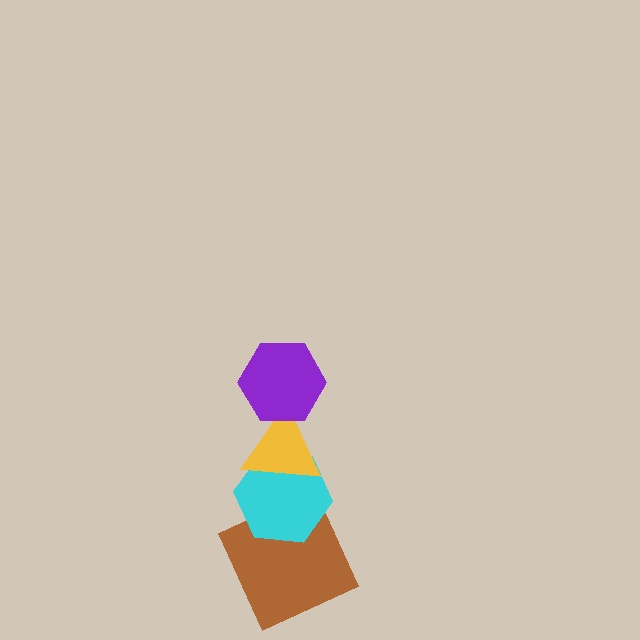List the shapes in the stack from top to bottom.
From top to bottom: the purple hexagon, the yellow triangle, the cyan hexagon, the brown square.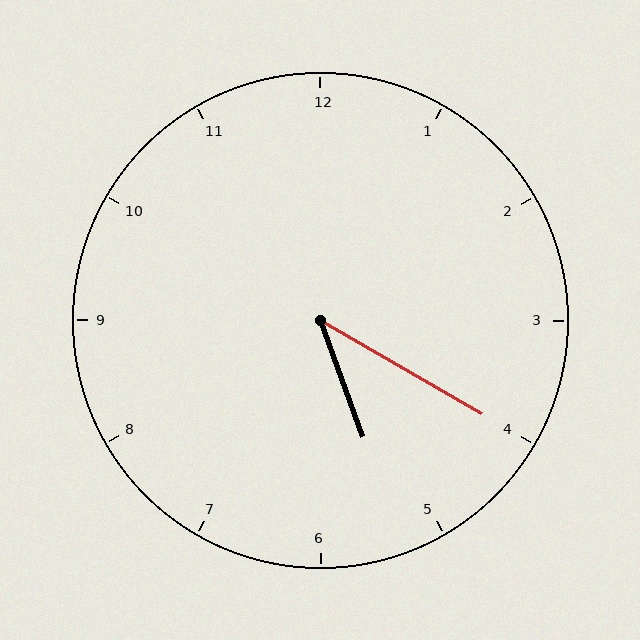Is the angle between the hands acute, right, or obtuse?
It is acute.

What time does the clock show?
5:20.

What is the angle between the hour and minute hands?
Approximately 40 degrees.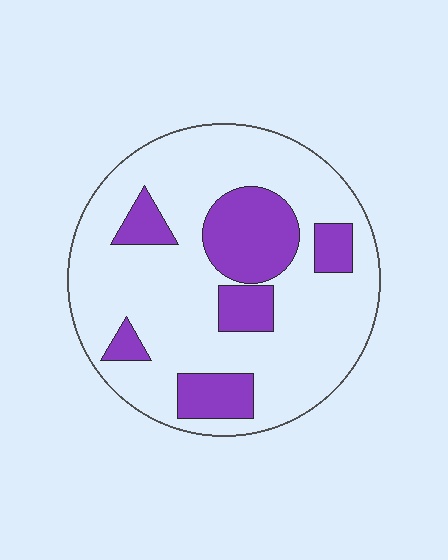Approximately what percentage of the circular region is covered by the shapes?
Approximately 25%.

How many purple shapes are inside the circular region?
6.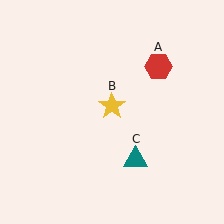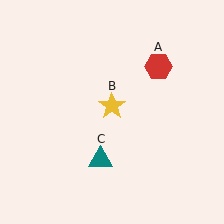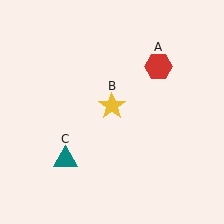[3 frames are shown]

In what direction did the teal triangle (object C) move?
The teal triangle (object C) moved left.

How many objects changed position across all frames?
1 object changed position: teal triangle (object C).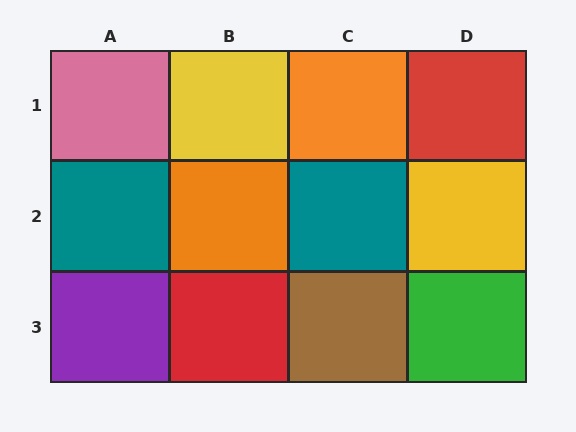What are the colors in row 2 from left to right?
Teal, orange, teal, yellow.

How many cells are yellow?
2 cells are yellow.